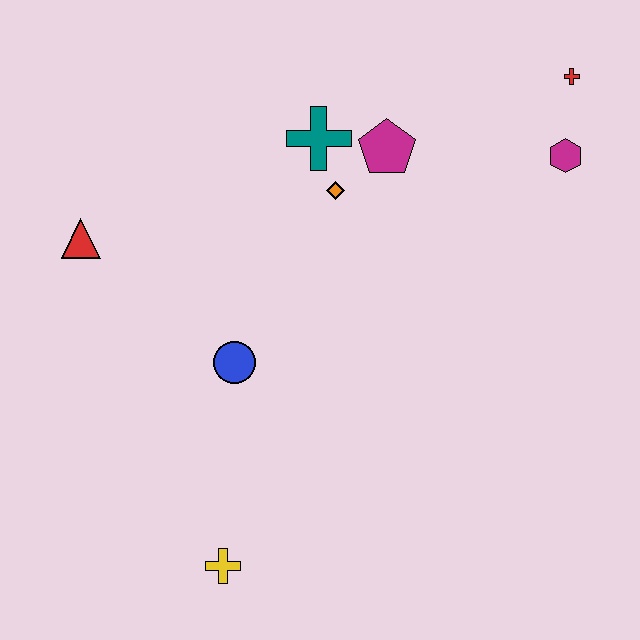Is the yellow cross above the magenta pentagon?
No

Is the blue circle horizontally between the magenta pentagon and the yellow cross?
Yes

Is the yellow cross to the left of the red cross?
Yes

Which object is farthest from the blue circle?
The red cross is farthest from the blue circle.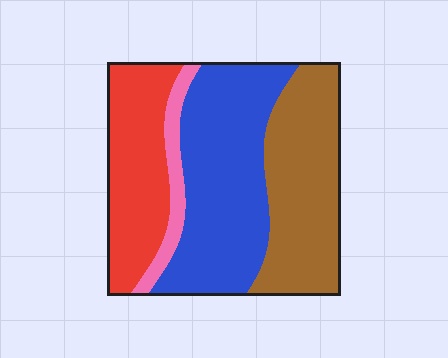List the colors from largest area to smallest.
From largest to smallest: blue, brown, red, pink.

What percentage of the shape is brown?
Brown covers around 30% of the shape.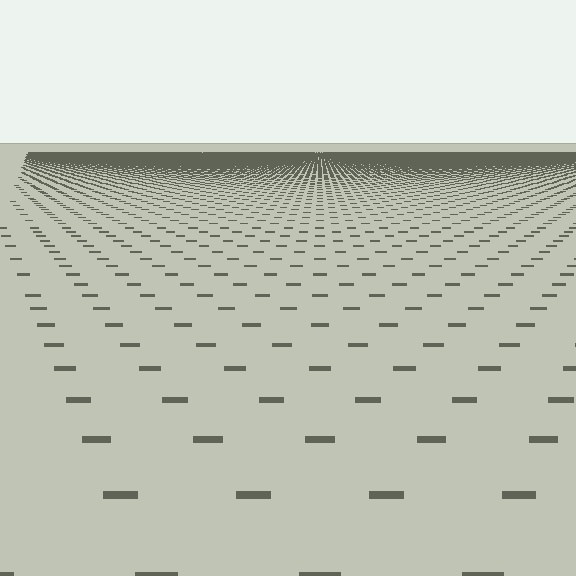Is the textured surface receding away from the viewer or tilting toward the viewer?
The surface is receding away from the viewer. Texture elements get smaller and denser toward the top.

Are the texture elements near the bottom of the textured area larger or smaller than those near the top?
Larger. Near the bottom, elements are closer to the viewer and appear at a bigger on-screen size.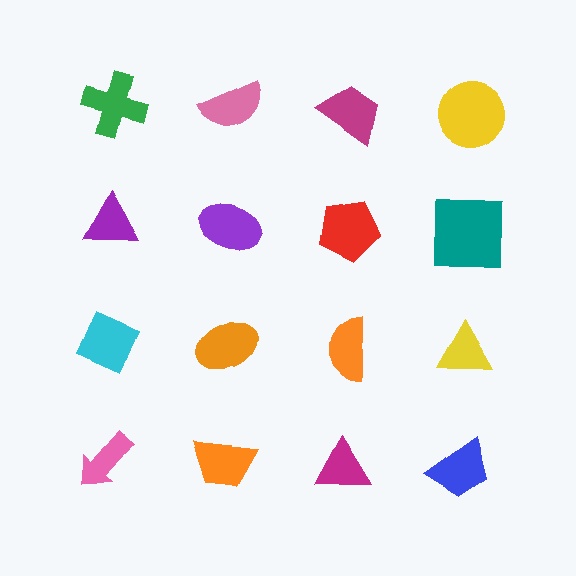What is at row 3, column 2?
An orange ellipse.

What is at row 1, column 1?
A green cross.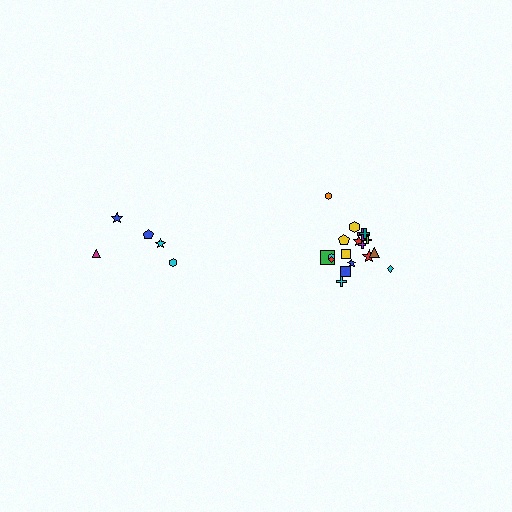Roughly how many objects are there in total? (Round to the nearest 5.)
Roughly 25 objects in total.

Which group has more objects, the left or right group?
The right group.